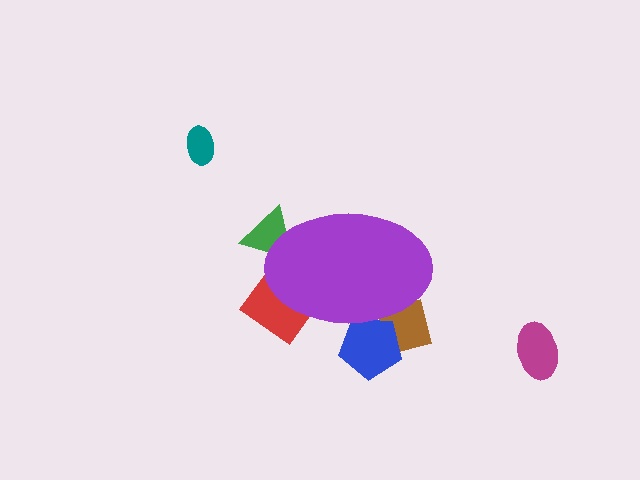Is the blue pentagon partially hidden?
Yes, the blue pentagon is partially hidden behind the purple ellipse.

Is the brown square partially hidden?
Yes, the brown square is partially hidden behind the purple ellipse.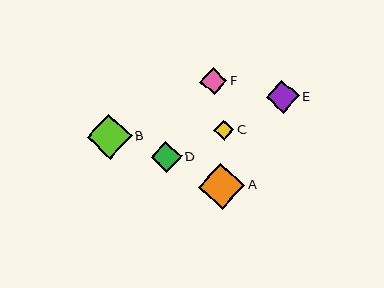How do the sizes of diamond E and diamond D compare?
Diamond E and diamond D are approximately the same size.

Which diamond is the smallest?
Diamond C is the smallest with a size of approximately 20 pixels.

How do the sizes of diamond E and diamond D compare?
Diamond E and diamond D are approximately the same size.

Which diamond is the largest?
Diamond A is the largest with a size of approximately 46 pixels.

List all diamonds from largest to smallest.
From largest to smallest: A, B, E, D, F, C.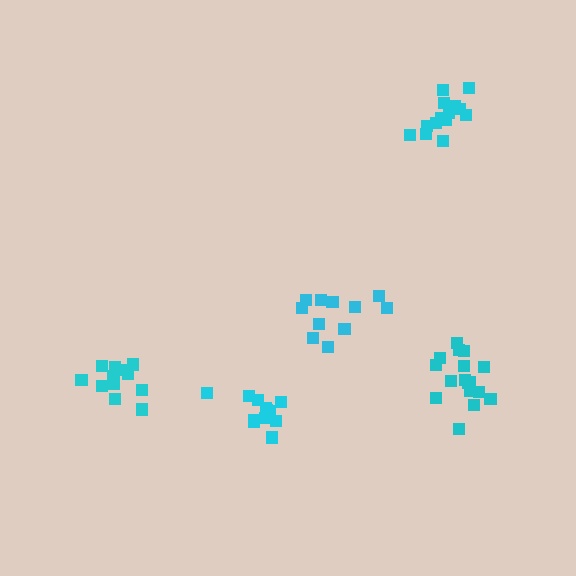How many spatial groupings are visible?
There are 5 spatial groupings.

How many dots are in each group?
Group 1: 11 dots, Group 2: 12 dots, Group 3: 17 dots, Group 4: 12 dots, Group 5: 14 dots (66 total).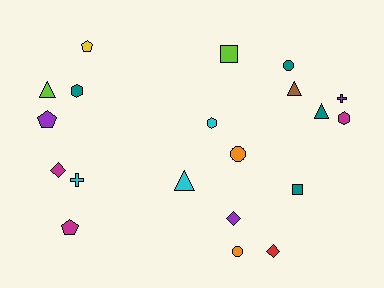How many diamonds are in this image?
There are 3 diamonds.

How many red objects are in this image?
There is 1 red object.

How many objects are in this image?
There are 20 objects.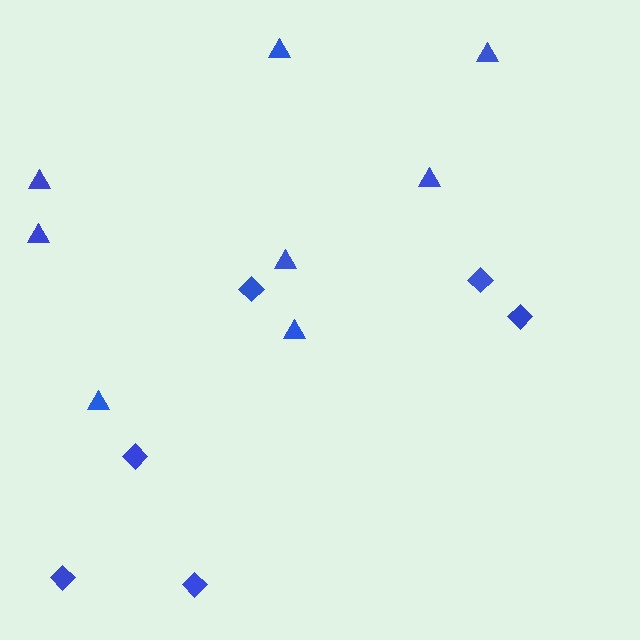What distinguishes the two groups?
There are 2 groups: one group of triangles (8) and one group of diamonds (6).